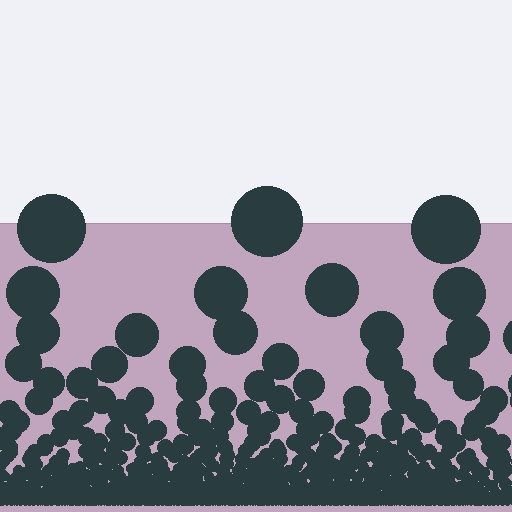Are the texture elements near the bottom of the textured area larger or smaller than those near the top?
Smaller. The gradient is inverted — elements near the bottom are smaller and denser.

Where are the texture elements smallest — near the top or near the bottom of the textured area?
Near the bottom.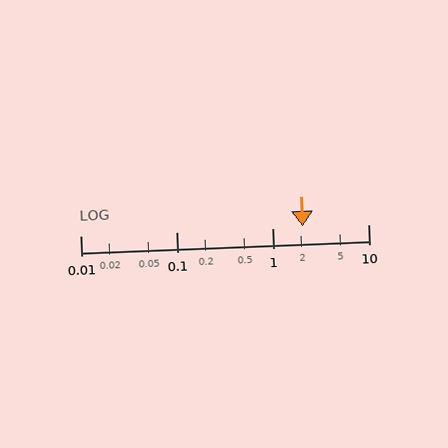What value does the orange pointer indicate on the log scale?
The pointer indicates approximately 2.1.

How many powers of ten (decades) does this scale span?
The scale spans 3 decades, from 0.01 to 10.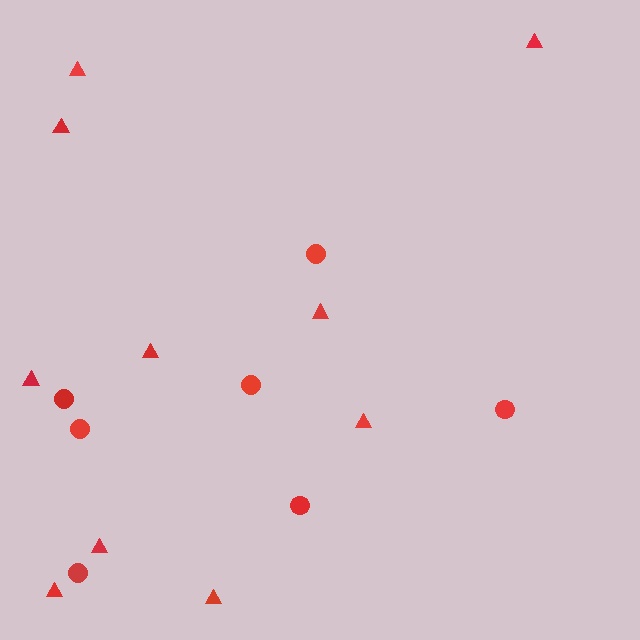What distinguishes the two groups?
There are 2 groups: one group of triangles (10) and one group of circles (7).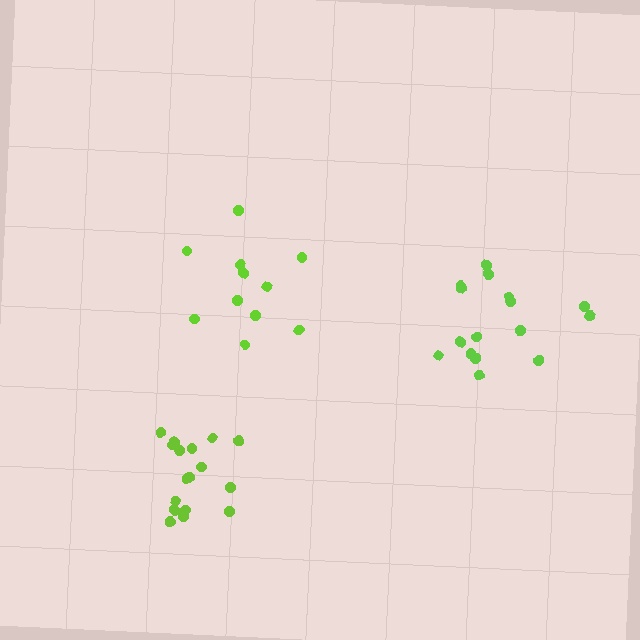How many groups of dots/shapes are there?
There are 3 groups.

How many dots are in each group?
Group 1: 16 dots, Group 2: 11 dots, Group 3: 17 dots (44 total).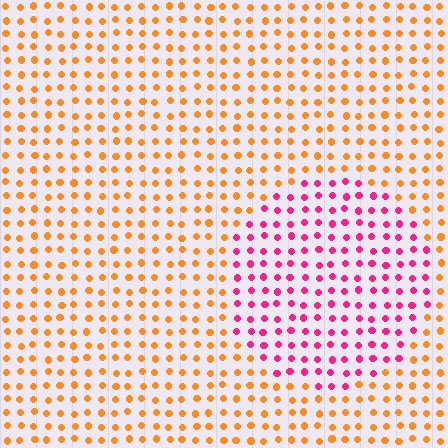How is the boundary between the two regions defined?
The boundary is defined purely by a slight shift in hue (about 58 degrees). Spacing, size, and orientation are identical on both sides.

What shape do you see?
I see a circle.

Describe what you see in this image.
The image is filled with small orange elements in a uniform arrangement. A circle-shaped region is visible where the elements are tinted to a slightly different hue, forming a subtle color boundary.